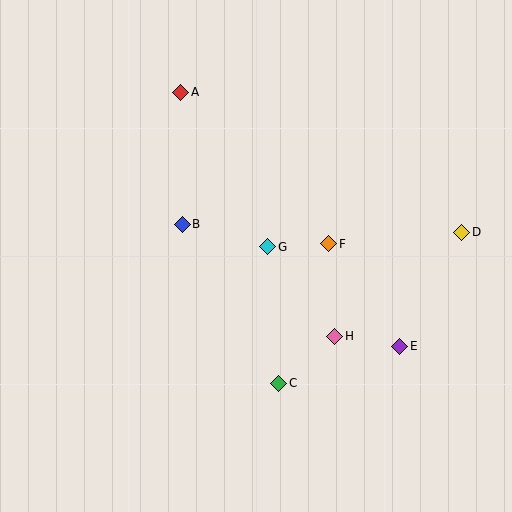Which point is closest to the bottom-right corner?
Point E is closest to the bottom-right corner.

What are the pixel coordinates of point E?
Point E is at (400, 346).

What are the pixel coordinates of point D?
Point D is at (462, 232).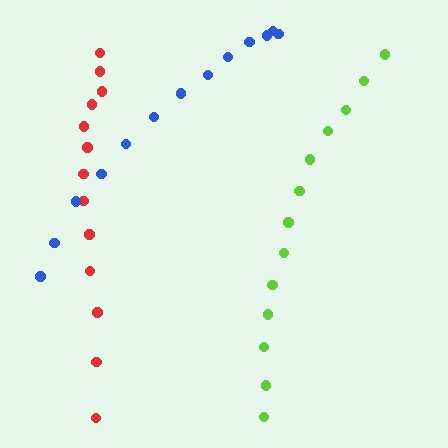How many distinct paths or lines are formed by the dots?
There are 3 distinct paths.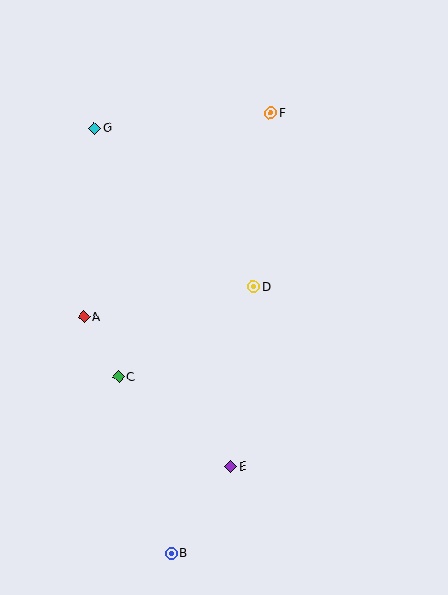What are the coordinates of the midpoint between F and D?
The midpoint between F and D is at (262, 200).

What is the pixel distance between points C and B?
The distance between C and B is 184 pixels.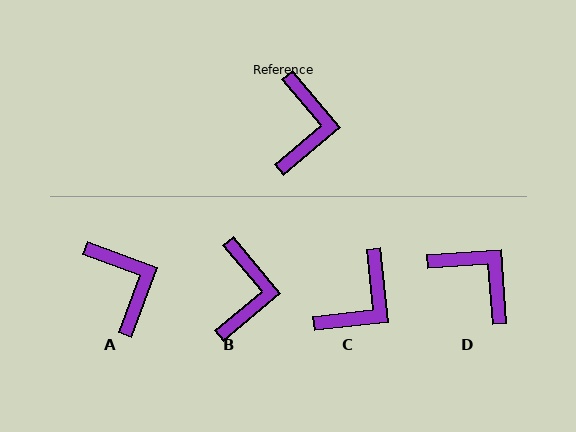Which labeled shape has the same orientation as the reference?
B.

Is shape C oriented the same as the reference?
No, it is off by about 34 degrees.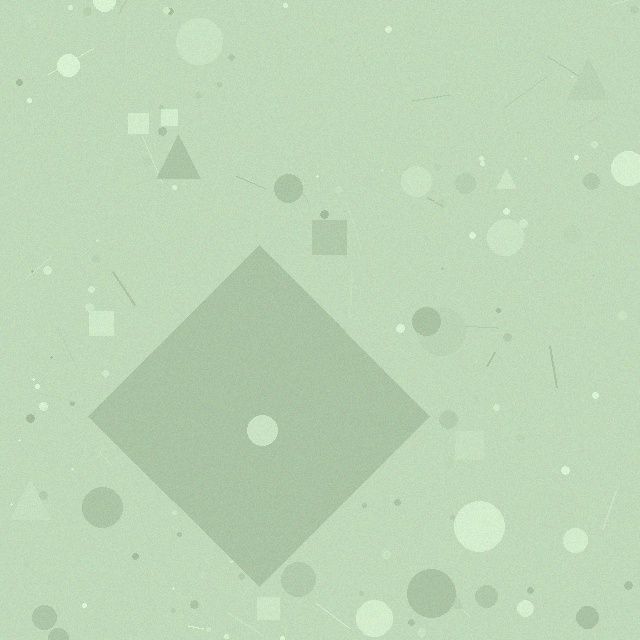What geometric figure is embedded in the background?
A diamond is embedded in the background.